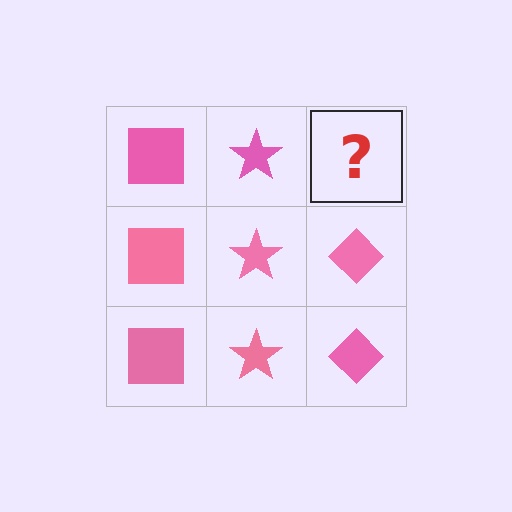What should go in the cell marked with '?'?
The missing cell should contain a pink diamond.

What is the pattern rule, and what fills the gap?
The rule is that each column has a consistent shape. The gap should be filled with a pink diamond.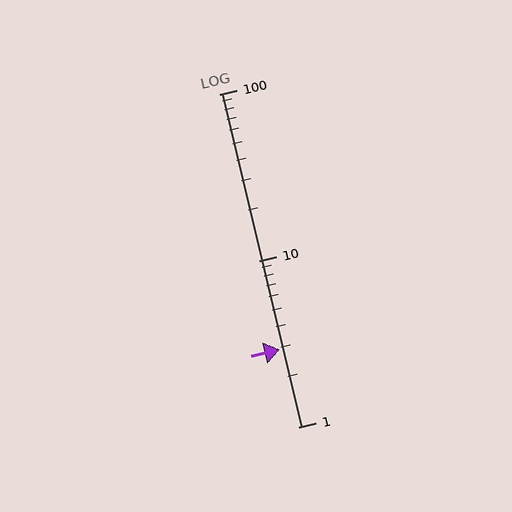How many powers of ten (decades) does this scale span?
The scale spans 2 decades, from 1 to 100.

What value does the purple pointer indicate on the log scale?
The pointer indicates approximately 2.9.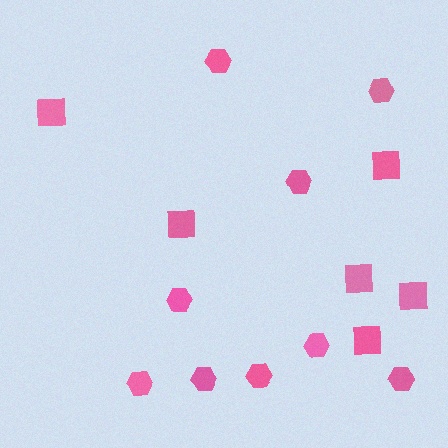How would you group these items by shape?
There are 2 groups: one group of hexagons (9) and one group of squares (6).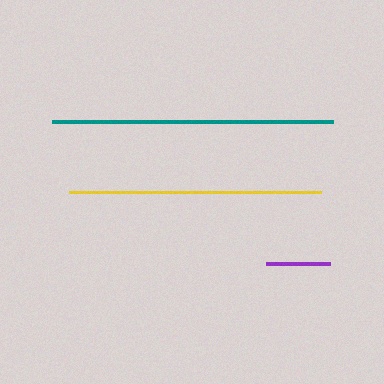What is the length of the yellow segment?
The yellow segment is approximately 252 pixels long.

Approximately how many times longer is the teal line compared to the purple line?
The teal line is approximately 4.4 times the length of the purple line.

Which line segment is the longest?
The teal line is the longest at approximately 281 pixels.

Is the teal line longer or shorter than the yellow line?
The teal line is longer than the yellow line.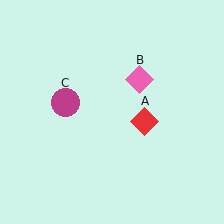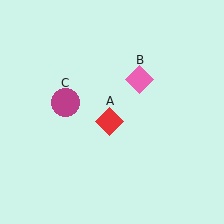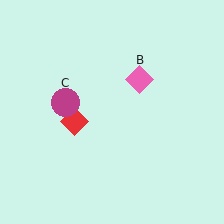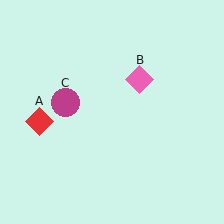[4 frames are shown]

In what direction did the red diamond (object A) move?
The red diamond (object A) moved left.